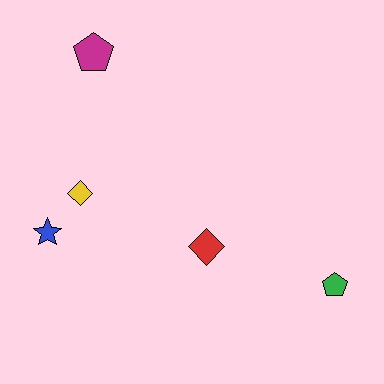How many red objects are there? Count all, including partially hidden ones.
There is 1 red object.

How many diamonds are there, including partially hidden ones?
There are 2 diamonds.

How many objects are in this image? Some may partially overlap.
There are 5 objects.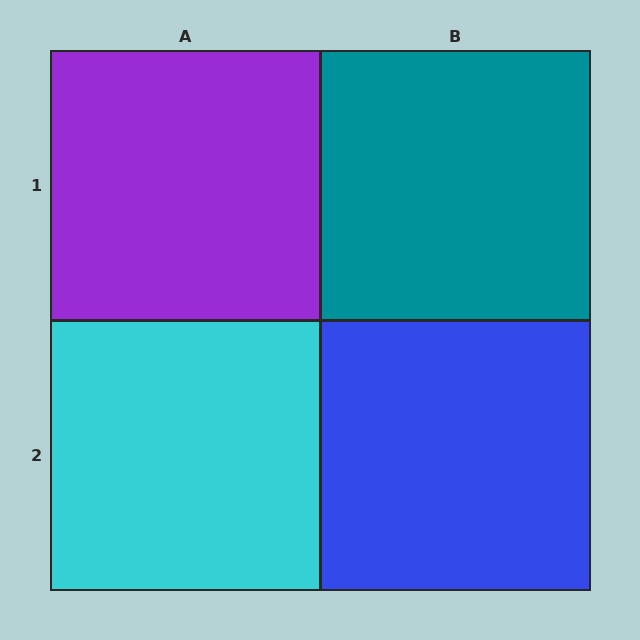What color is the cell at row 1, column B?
Teal.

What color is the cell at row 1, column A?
Purple.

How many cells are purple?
1 cell is purple.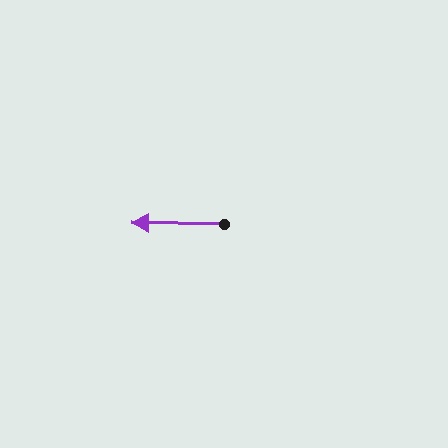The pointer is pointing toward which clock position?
Roughly 9 o'clock.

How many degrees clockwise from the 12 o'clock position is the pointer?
Approximately 271 degrees.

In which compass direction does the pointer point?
West.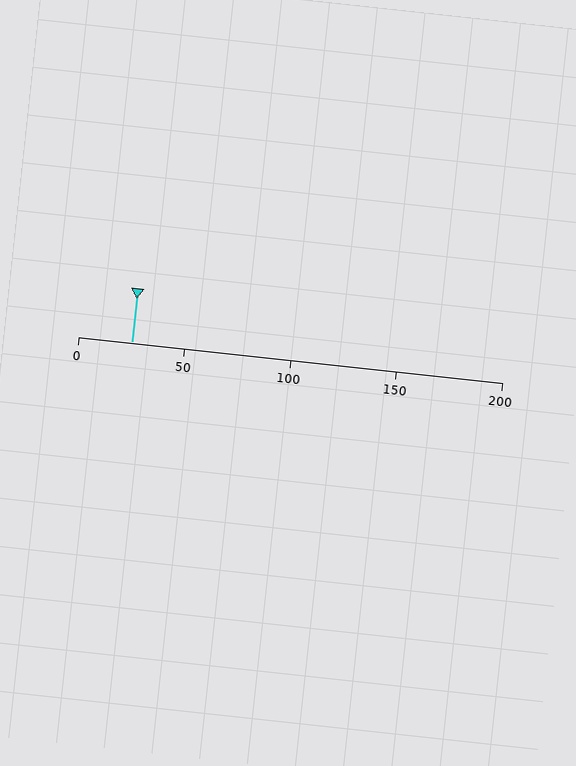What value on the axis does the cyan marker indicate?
The marker indicates approximately 25.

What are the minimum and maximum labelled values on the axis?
The axis runs from 0 to 200.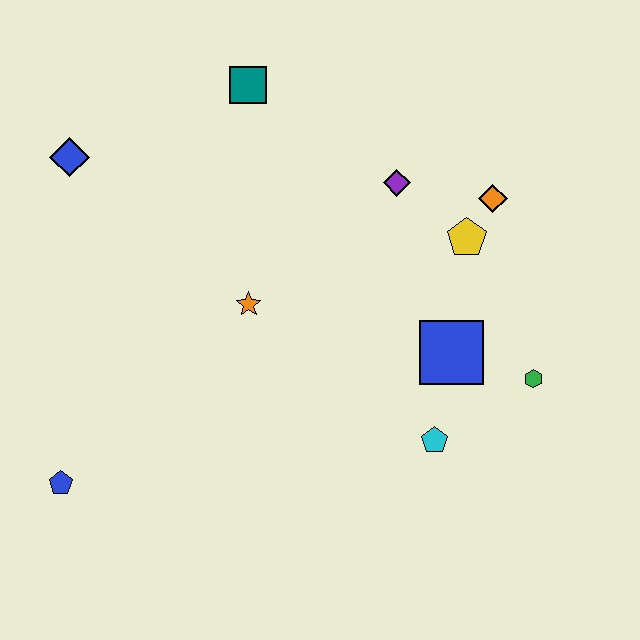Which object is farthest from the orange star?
The green hexagon is farthest from the orange star.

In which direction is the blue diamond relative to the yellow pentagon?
The blue diamond is to the left of the yellow pentagon.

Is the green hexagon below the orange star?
Yes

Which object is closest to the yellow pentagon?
The orange diamond is closest to the yellow pentagon.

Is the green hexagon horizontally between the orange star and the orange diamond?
No